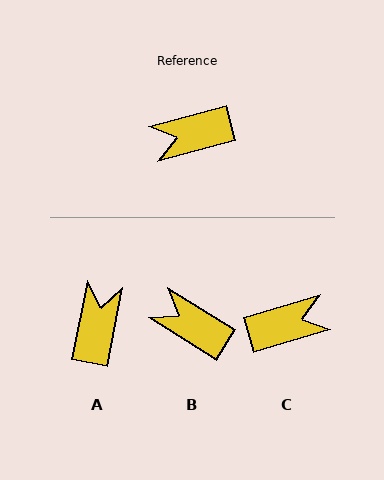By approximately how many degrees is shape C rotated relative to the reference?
Approximately 178 degrees clockwise.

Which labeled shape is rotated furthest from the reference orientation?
C, about 178 degrees away.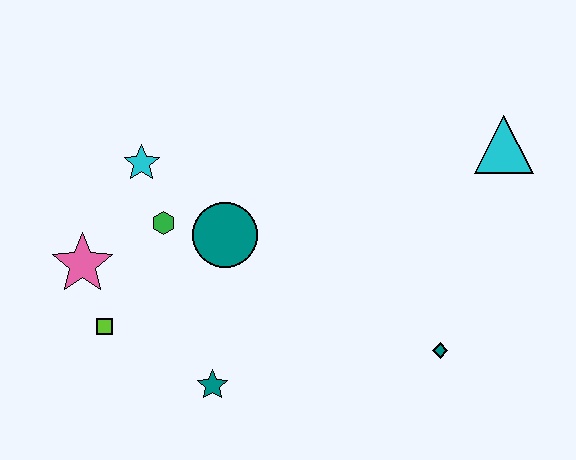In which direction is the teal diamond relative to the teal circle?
The teal diamond is to the right of the teal circle.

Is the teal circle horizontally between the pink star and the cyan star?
No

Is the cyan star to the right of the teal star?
No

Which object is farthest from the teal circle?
The cyan triangle is farthest from the teal circle.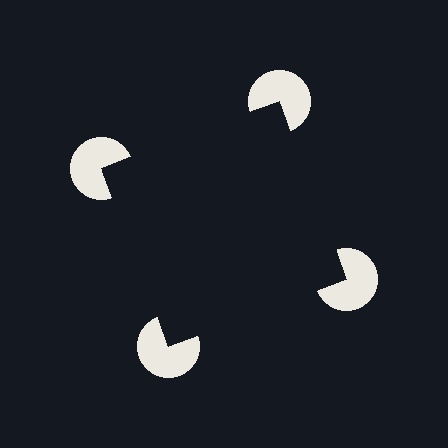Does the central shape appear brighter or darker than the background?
It typically appears slightly darker than the background, even though no actual brightness change is drawn.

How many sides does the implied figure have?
4 sides.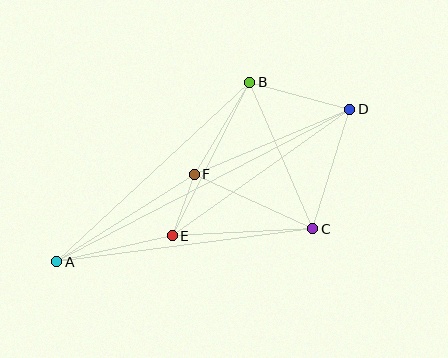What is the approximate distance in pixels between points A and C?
The distance between A and C is approximately 258 pixels.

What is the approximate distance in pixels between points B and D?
The distance between B and D is approximately 104 pixels.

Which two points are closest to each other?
Points E and F are closest to each other.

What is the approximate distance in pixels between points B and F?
The distance between B and F is approximately 107 pixels.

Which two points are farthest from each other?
Points A and D are farthest from each other.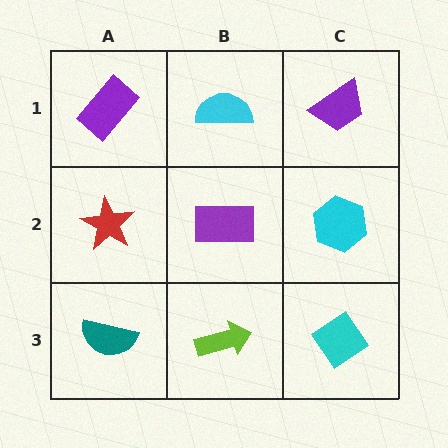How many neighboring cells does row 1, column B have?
3.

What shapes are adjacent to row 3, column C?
A cyan hexagon (row 2, column C), a lime arrow (row 3, column B).